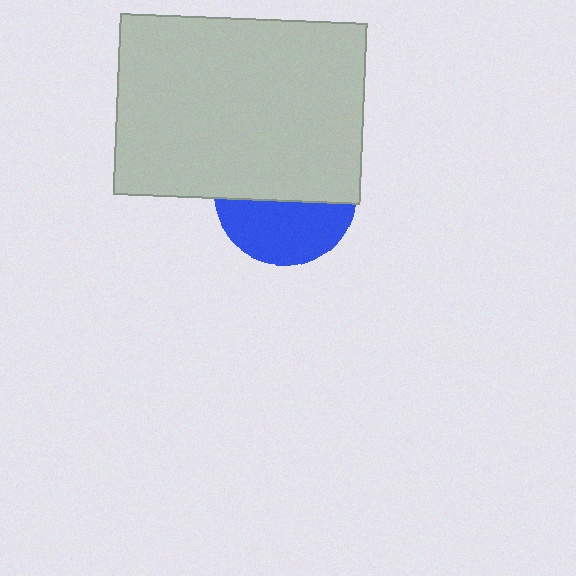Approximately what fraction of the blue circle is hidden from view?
Roughly 55% of the blue circle is hidden behind the light gray rectangle.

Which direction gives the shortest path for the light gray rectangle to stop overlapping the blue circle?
Moving up gives the shortest separation.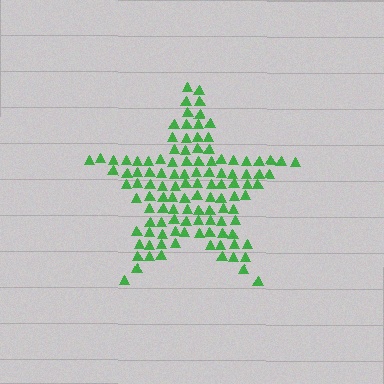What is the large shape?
The large shape is a star.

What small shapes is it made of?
It is made of small triangles.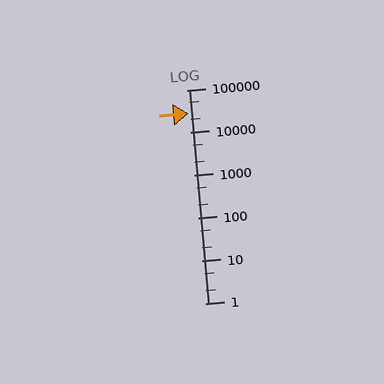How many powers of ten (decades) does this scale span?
The scale spans 5 decades, from 1 to 100000.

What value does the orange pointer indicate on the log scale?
The pointer indicates approximately 28000.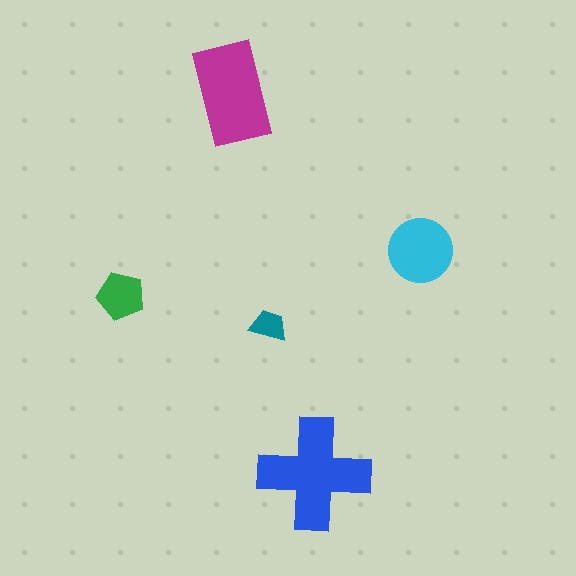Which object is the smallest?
The teal trapezoid.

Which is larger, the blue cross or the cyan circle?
The blue cross.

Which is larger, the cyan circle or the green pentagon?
The cyan circle.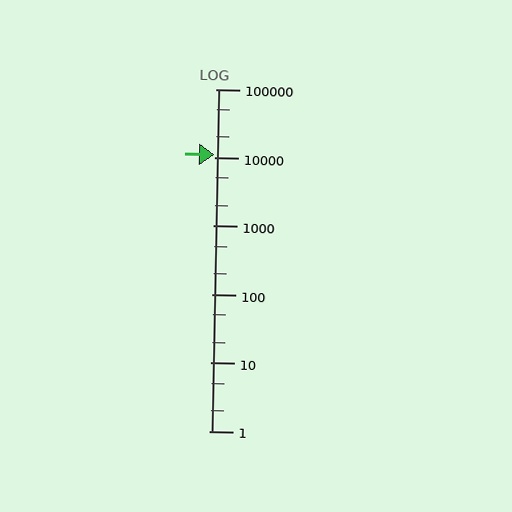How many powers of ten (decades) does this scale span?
The scale spans 5 decades, from 1 to 100000.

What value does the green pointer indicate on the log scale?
The pointer indicates approximately 11000.